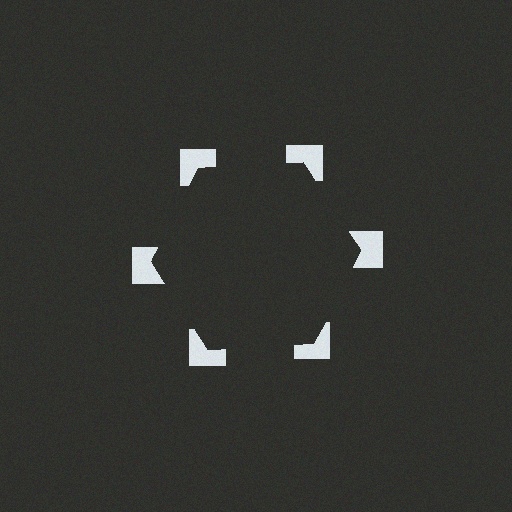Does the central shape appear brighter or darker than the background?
It typically appears slightly darker than the background, even though no actual brightness change is drawn.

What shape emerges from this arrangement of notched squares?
An illusory hexagon — its edges are inferred from the aligned wedge cuts in the notched squares, not physically drawn.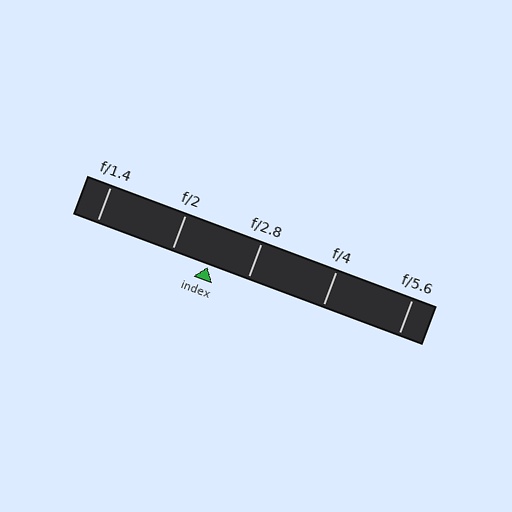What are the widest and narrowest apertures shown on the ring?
The widest aperture shown is f/1.4 and the narrowest is f/5.6.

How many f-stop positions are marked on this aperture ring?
There are 5 f-stop positions marked.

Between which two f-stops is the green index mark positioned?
The index mark is between f/2 and f/2.8.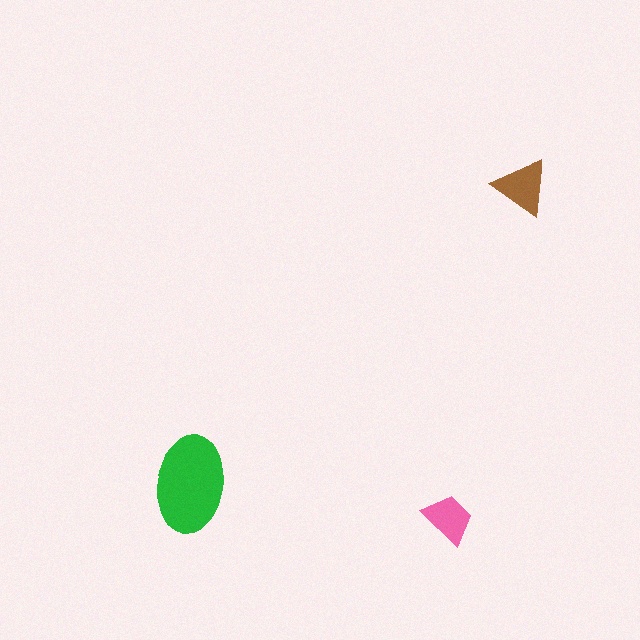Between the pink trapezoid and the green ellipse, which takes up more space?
The green ellipse.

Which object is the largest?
The green ellipse.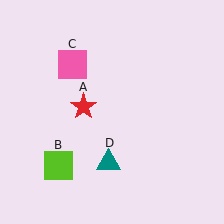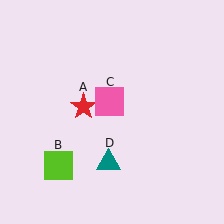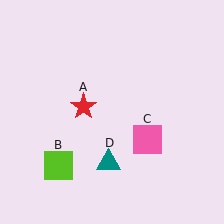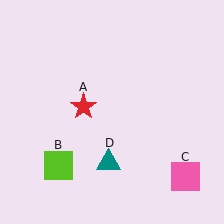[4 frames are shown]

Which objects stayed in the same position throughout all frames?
Red star (object A) and lime square (object B) and teal triangle (object D) remained stationary.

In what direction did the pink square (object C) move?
The pink square (object C) moved down and to the right.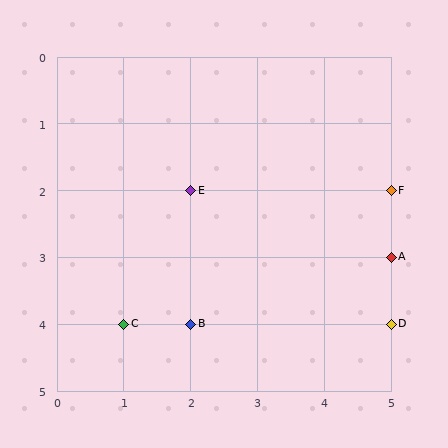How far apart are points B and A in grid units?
Points B and A are 3 columns and 1 row apart (about 3.2 grid units diagonally).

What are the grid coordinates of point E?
Point E is at grid coordinates (2, 2).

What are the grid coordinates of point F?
Point F is at grid coordinates (5, 2).